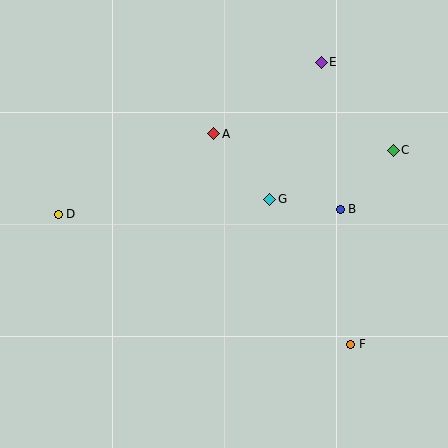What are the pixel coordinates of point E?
Point E is at (321, 62).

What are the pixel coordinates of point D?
Point D is at (58, 215).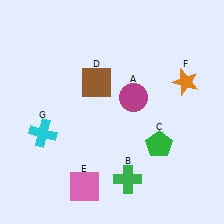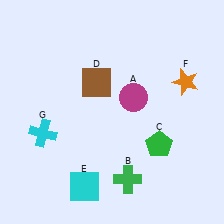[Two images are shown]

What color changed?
The square (E) changed from pink in Image 1 to cyan in Image 2.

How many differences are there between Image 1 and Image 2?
There is 1 difference between the two images.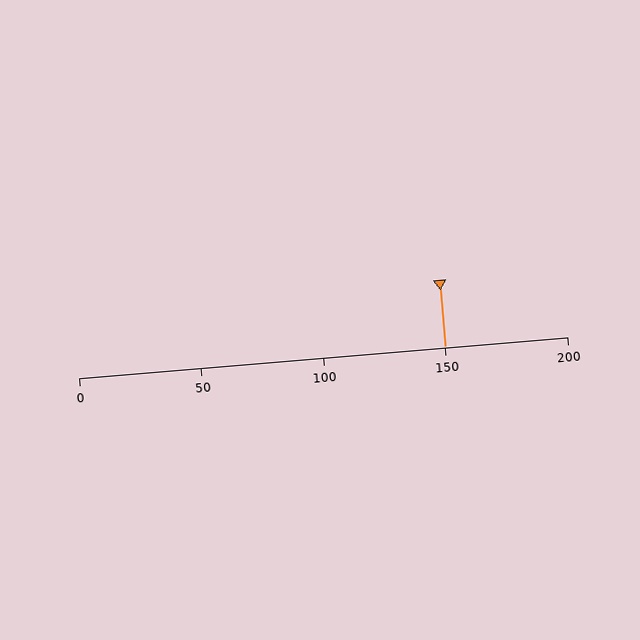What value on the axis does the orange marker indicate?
The marker indicates approximately 150.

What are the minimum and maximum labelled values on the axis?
The axis runs from 0 to 200.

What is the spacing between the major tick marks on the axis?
The major ticks are spaced 50 apart.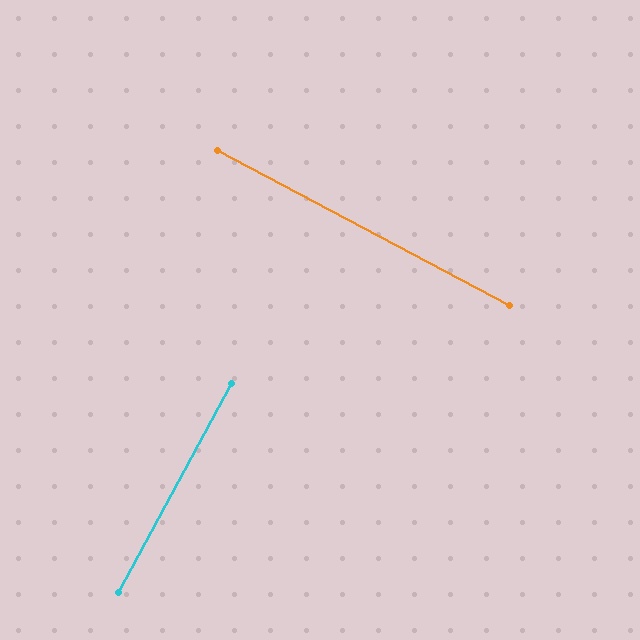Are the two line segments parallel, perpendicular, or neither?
Perpendicular — they meet at approximately 89°.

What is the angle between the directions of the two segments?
Approximately 89 degrees.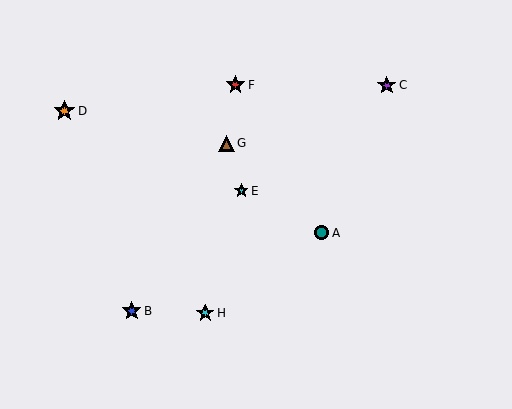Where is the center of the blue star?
The center of the blue star is at (132, 311).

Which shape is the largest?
The orange star (labeled D) is the largest.